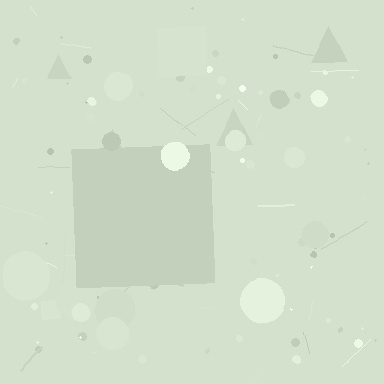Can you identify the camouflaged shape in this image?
The camouflaged shape is a square.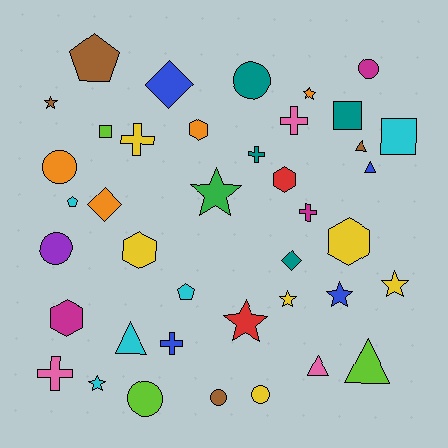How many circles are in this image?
There are 7 circles.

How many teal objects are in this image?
There are 4 teal objects.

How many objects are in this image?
There are 40 objects.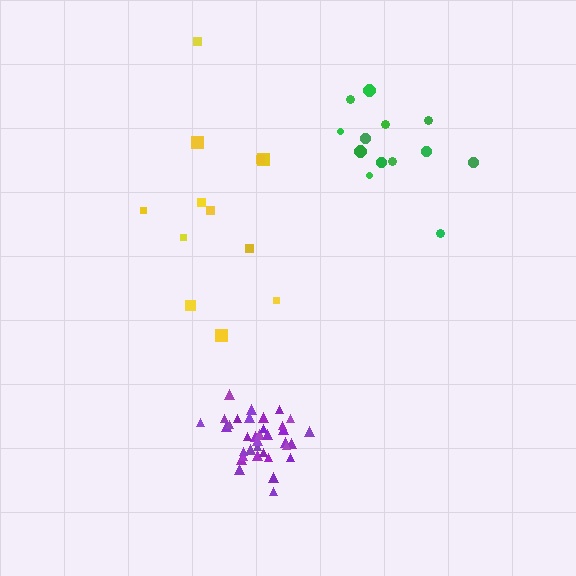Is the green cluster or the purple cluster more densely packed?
Purple.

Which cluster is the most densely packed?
Purple.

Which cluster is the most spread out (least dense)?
Yellow.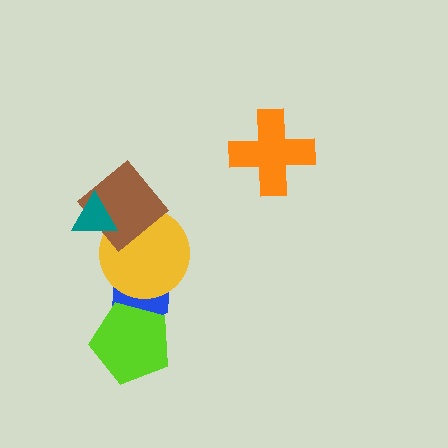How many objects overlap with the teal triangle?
2 objects overlap with the teal triangle.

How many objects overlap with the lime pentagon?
1 object overlaps with the lime pentagon.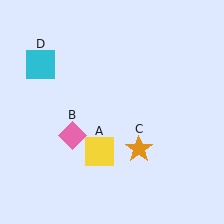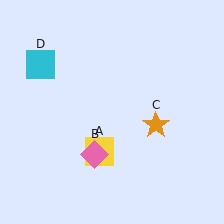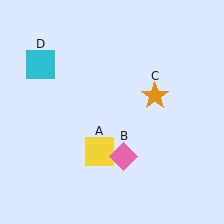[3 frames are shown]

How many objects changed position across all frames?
2 objects changed position: pink diamond (object B), orange star (object C).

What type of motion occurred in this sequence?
The pink diamond (object B), orange star (object C) rotated counterclockwise around the center of the scene.